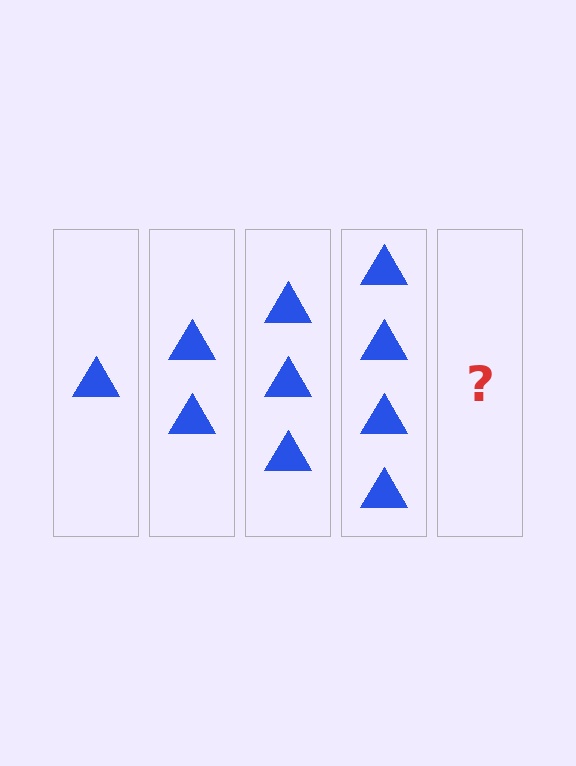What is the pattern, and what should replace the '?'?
The pattern is that each step adds one more triangle. The '?' should be 5 triangles.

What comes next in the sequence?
The next element should be 5 triangles.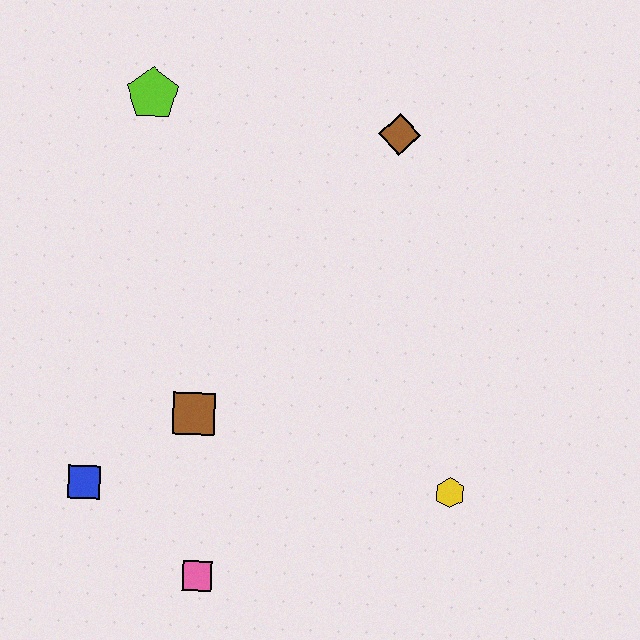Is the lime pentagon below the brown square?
No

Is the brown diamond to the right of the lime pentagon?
Yes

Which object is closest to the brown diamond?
The lime pentagon is closest to the brown diamond.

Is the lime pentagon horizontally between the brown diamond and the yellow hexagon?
No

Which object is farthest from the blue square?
The brown diamond is farthest from the blue square.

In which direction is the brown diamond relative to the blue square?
The brown diamond is above the blue square.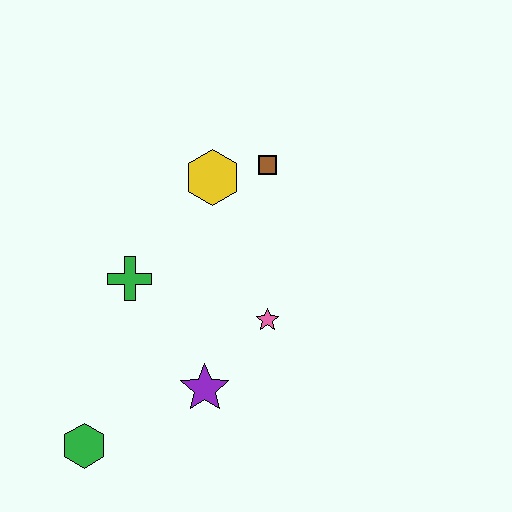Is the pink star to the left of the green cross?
No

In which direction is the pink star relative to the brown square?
The pink star is below the brown square.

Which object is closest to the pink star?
The purple star is closest to the pink star.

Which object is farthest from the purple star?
The brown square is farthest from the purple star.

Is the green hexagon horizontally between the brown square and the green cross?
No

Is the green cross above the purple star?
Yes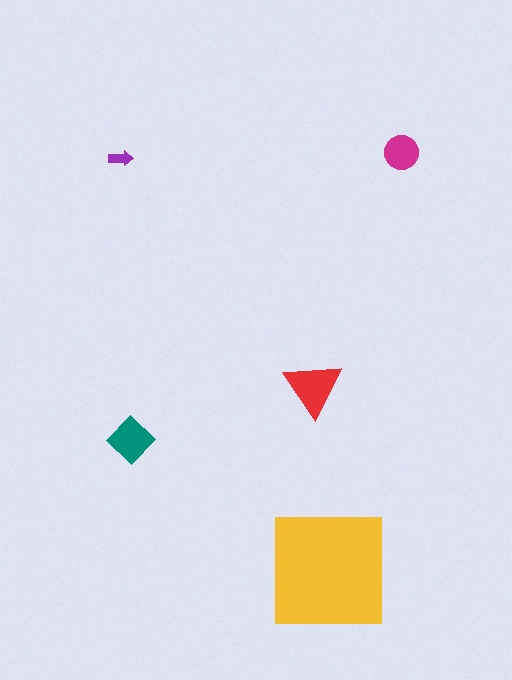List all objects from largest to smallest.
The yellow square, the red triangle, the teal diamond, the magenta circle, the purple arrow.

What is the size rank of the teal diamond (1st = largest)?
3rd.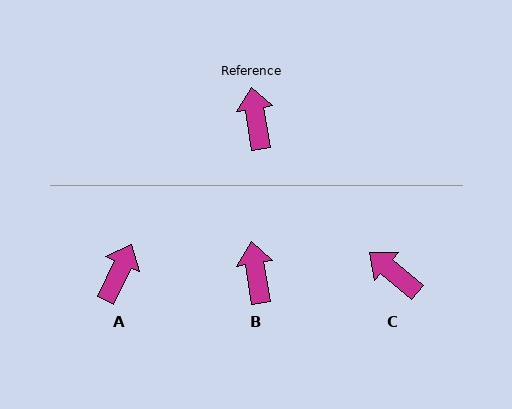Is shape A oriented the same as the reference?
No, it is off by about 34 degrees.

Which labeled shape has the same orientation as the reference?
B.